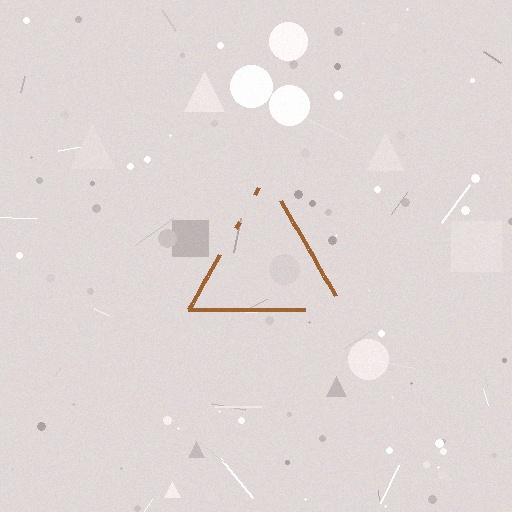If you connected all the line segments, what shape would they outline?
They would outline a triangle.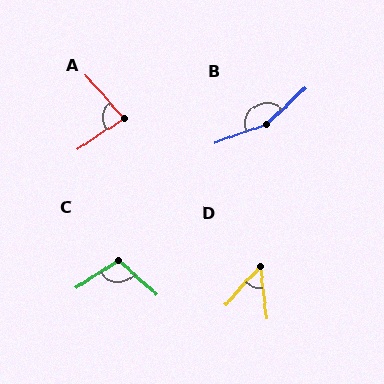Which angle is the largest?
B, at approximately 157 degrees.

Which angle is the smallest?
D, at approximately 48 degrees.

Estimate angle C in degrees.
Approximately 106 degrees.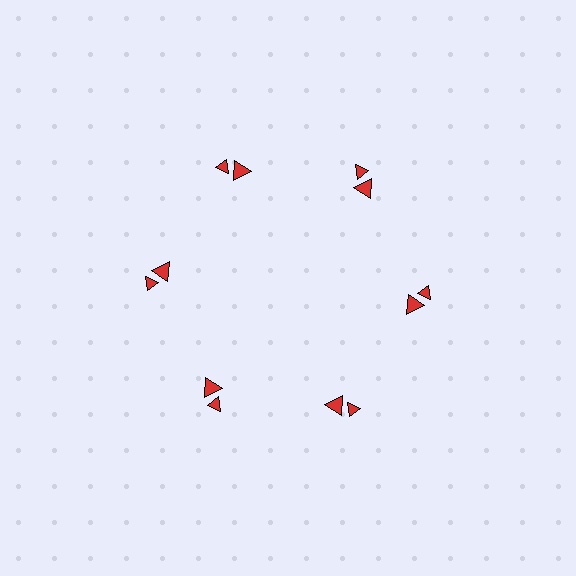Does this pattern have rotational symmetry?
Yes, this pattern has 6-fold rotational symmetry. It looks the same after rotating 60 degrees around the center.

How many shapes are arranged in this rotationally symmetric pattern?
There are 12 shapes, arranged in 6 groups of 2.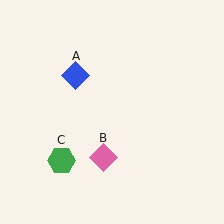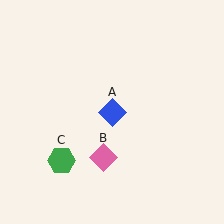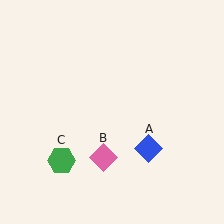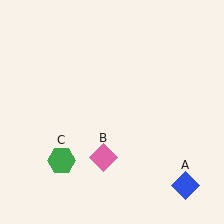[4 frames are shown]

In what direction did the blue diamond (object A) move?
The blue diamond (object A) moved down and to the right.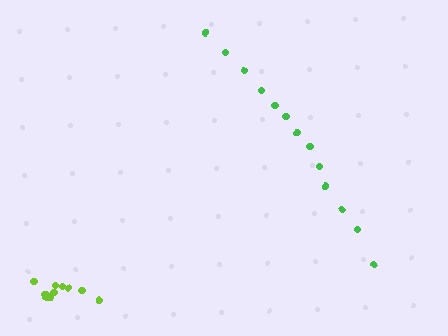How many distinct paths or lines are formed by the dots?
There are 2 distinct paths.